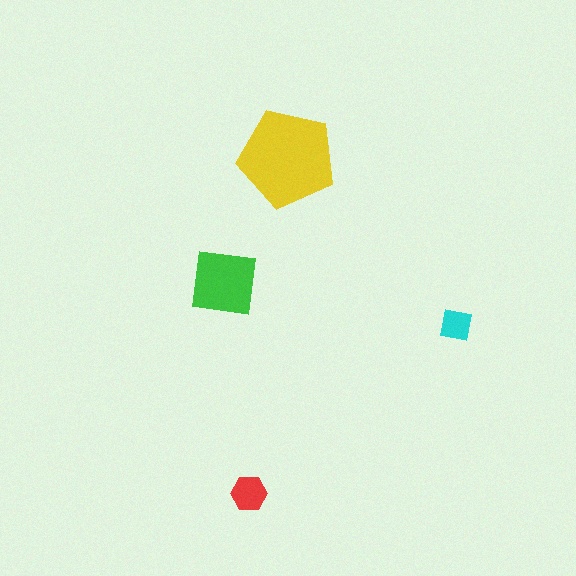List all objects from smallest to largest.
The cyan square, the red hexagon, the green square, the yellow pentagon.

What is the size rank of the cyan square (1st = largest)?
4th.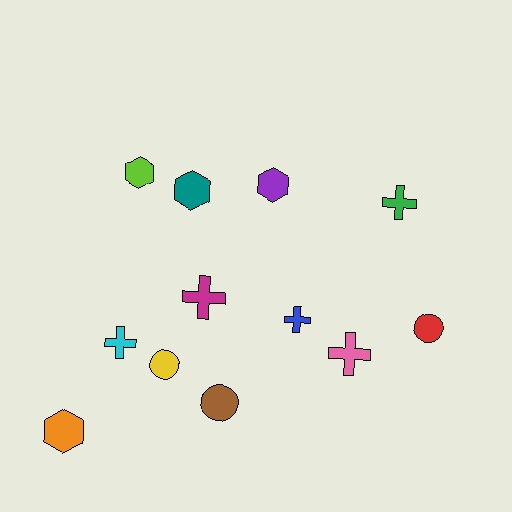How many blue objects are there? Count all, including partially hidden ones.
There is 1 blue object.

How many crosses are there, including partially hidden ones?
There are 5 crosses.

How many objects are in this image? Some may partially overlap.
There are 12 objects.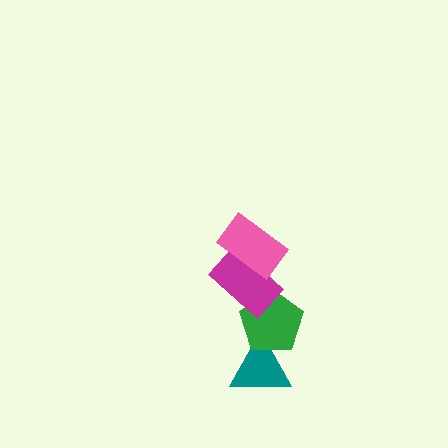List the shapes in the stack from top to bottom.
From top to bottom: the pink rectangle, the magenta rectangle, the green pentagon, the teal triangle.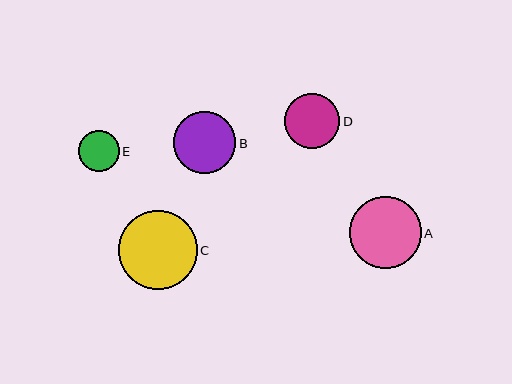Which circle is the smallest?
Circle E is the smallest with a size of approximately 41 pixels.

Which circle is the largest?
Circle C is the largest with a size of approximately 79 pixels.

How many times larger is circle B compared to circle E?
Circle B is approximately 1.5 times the size of circle E.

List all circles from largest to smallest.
From largest to smallest: C, A, B, D, E.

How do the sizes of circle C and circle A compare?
Circle C and circle A are approximately the same size.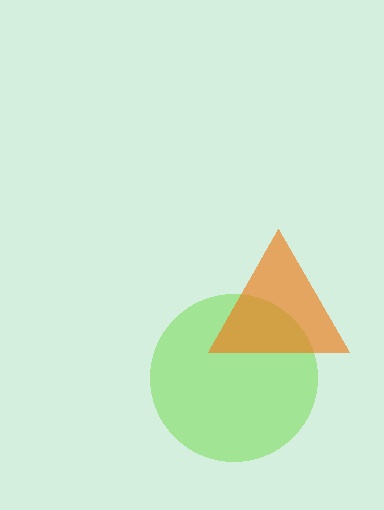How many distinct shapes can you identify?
There are 2 distinct shapes: a lime circle, an orange triangle.